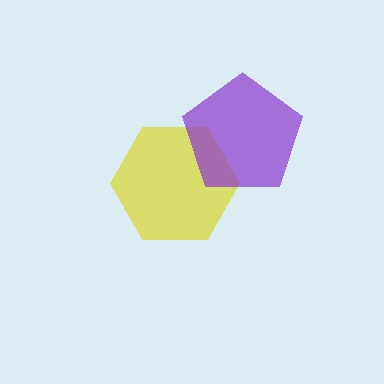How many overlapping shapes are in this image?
There are 2 overlapping shapes in the image.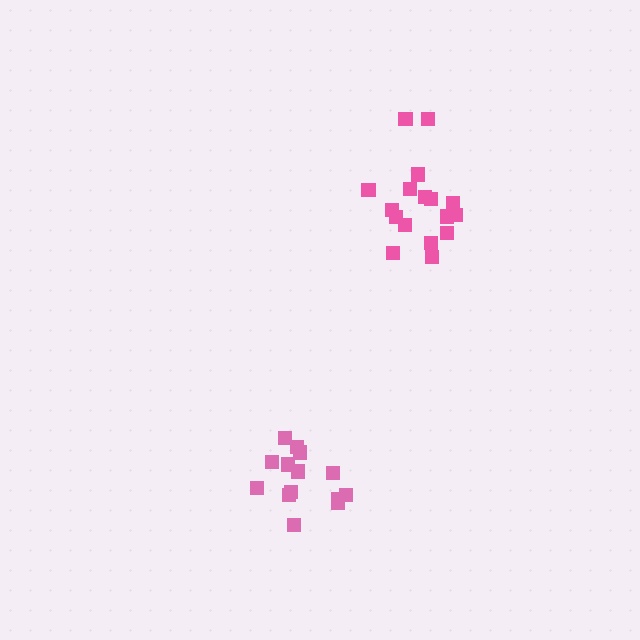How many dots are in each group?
Group 1: 14 dots, Group 2: 17 dots (31 total).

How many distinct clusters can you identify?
There are 2 distinct clusters.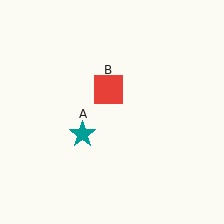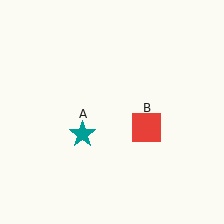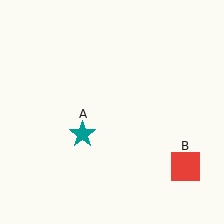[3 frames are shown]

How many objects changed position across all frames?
1 object changed position: red square (object B).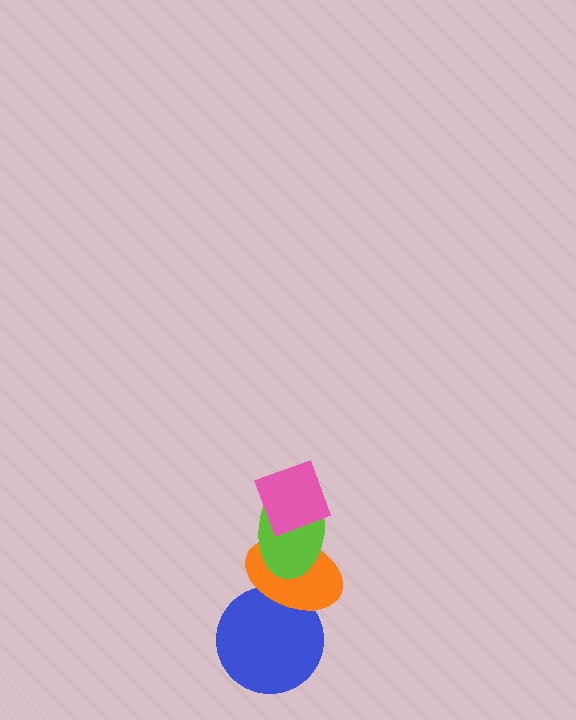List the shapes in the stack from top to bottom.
From top to bottom: the pink diamond, the lime ellipse, the orange ellipse, the blue circle.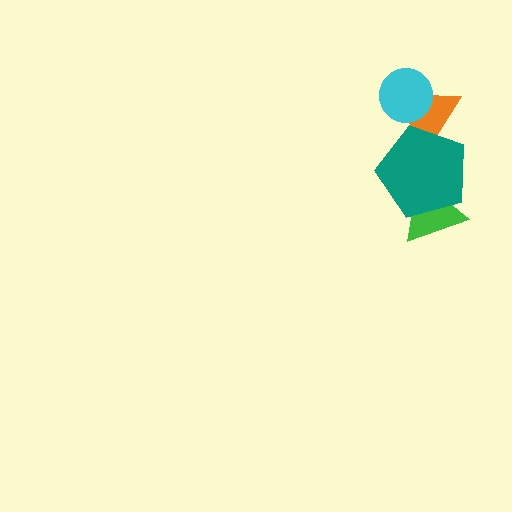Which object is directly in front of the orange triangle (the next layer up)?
The cyan circle is directly in front of the orange triangle.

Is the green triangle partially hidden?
Yes, it is partially covered by another shape.